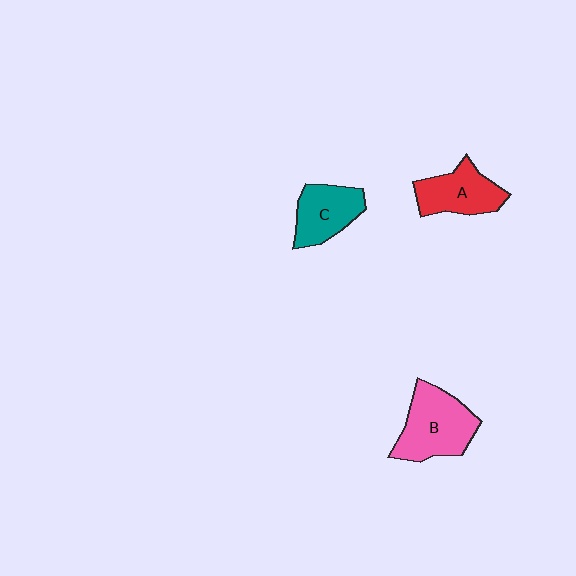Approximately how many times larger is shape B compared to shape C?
Approximately 1.4 times.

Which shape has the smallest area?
Shape C (teal).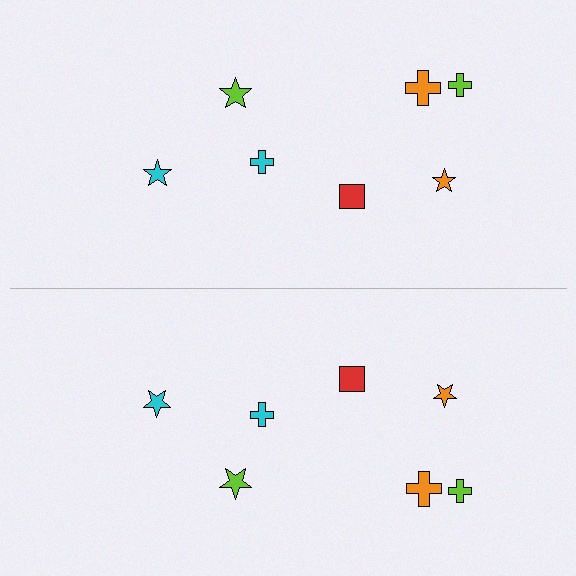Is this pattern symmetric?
Yes, this pattern has bilateral (reflection) symmetry.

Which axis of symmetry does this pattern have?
The pattern has a horizontal axis of symmetry running through the center of the image.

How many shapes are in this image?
There are 14 shapes in this image.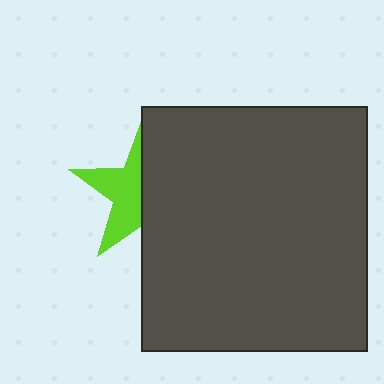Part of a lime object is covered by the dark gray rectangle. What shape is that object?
It is a star.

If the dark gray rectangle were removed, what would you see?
You would see the complete lime star.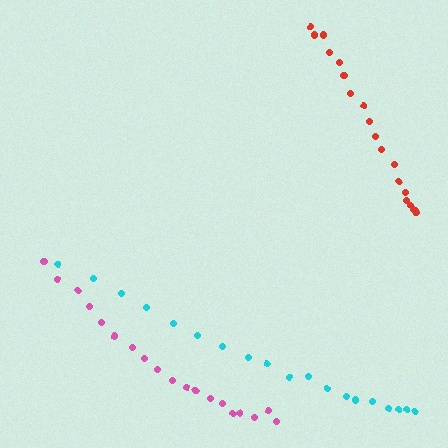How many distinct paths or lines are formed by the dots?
There are 3 distinct paths.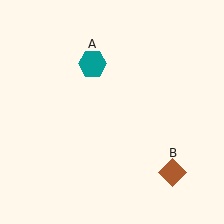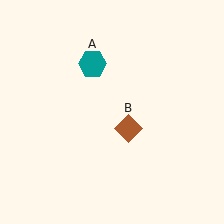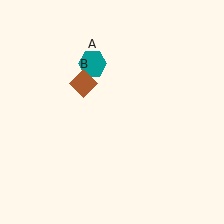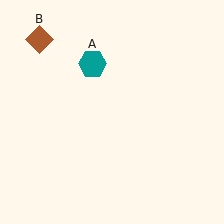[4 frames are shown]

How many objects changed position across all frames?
1 object changed position: brown diamond (object B).